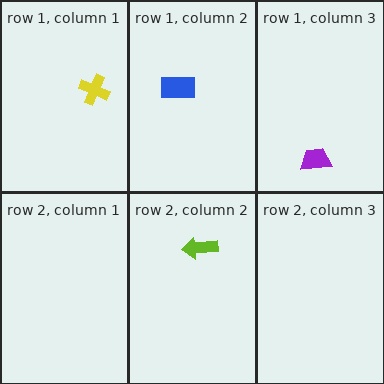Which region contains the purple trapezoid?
The row 1, column 3 region.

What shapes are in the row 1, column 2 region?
The blue rectangle.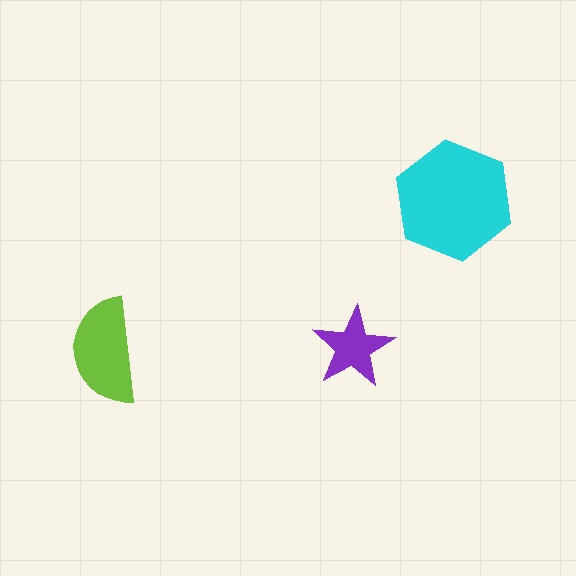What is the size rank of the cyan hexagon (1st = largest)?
1st.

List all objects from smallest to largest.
The purple star, the lime semicircle, the cyan hexagon.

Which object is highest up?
The cyan hexagon is topmost.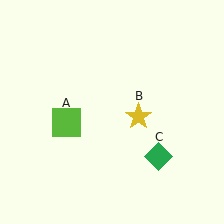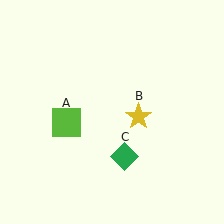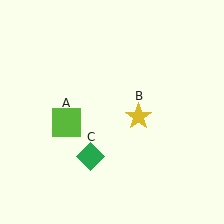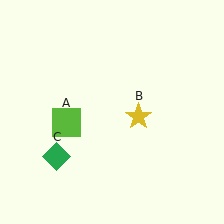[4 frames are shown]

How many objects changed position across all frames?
1 object changed position: green diamond (object C).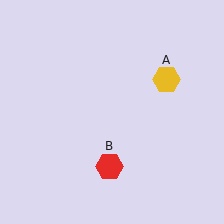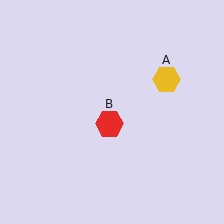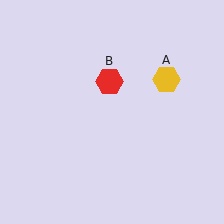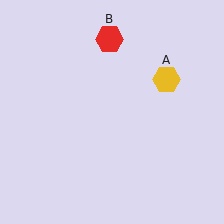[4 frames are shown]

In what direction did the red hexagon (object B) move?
The red hexagon (object B) moved up.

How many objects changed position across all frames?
1 object changed position: red hexagon (object B).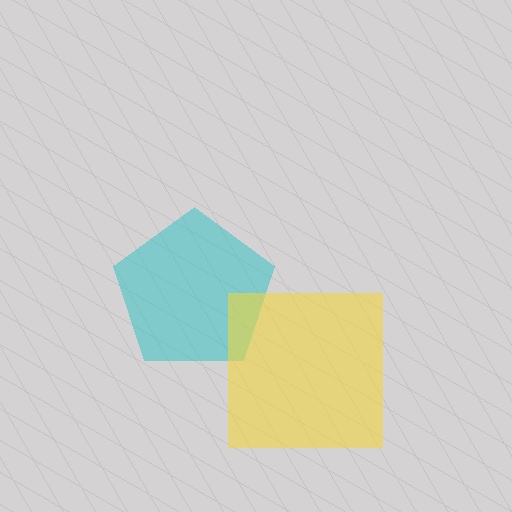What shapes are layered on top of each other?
The layered shapes are: a cyan pentagon, a yellow square.